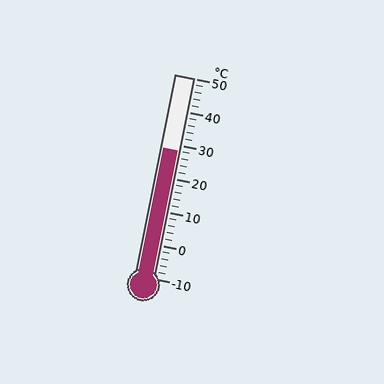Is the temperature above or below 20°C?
The temperature is above 20°C.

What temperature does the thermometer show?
The thermometer shows approximately 28°C.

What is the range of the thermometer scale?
The thermometer scale ranges from -10°C to 50°C.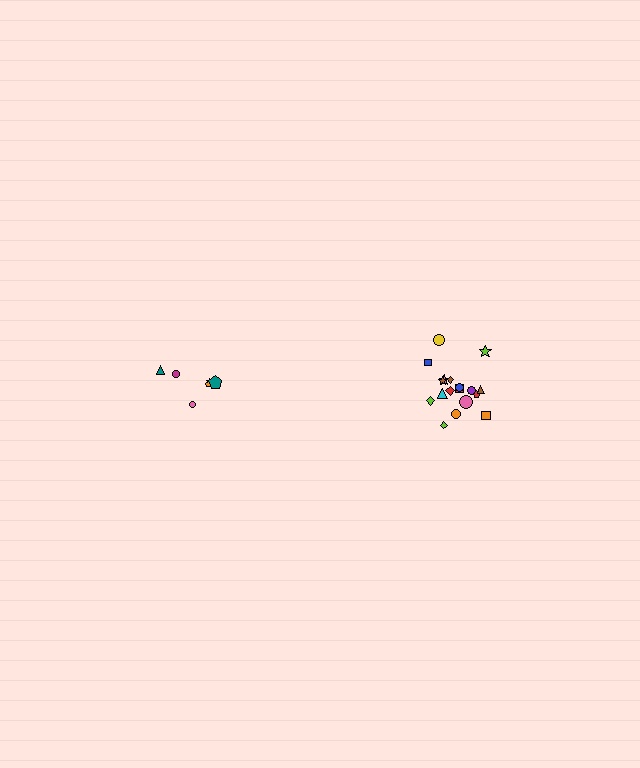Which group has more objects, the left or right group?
The right group.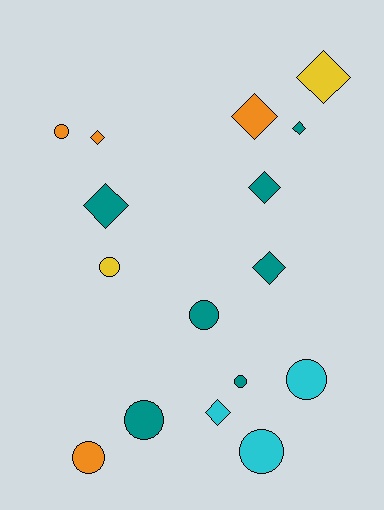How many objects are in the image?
There are 16 objects.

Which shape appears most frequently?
Circle, with 8 objects.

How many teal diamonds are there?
There are 4 teal diamonds.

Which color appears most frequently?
Teal, with 7 objects.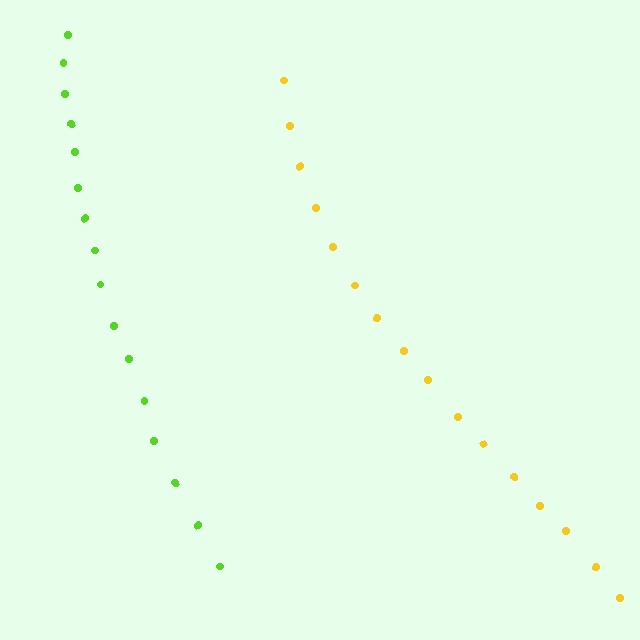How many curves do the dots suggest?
There are 2 distinct paths.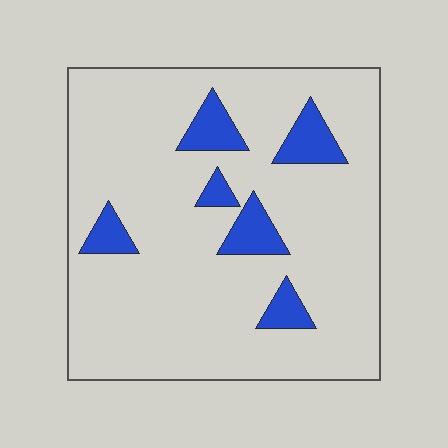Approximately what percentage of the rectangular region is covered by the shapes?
Approximately 10%.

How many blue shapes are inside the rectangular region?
6.